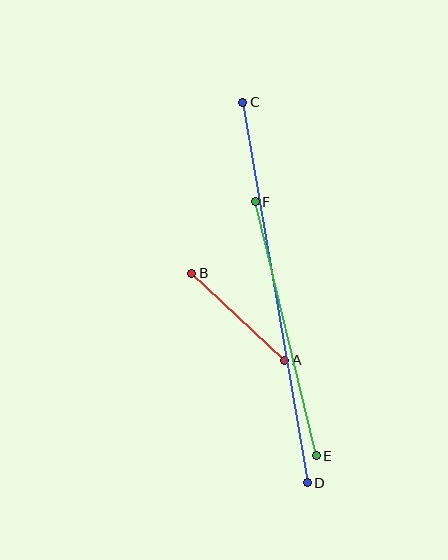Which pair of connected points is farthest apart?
Points C and D are farthest apart.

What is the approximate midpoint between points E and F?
The midpoint is at approximately (286, 329) pixels.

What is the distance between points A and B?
The distance is approximately 127 pixels.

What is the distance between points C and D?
The distance is approximately 386 pixels.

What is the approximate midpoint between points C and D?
The midpoint is at approximately (275, 292) pixels.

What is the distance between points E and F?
The distance is approximately 262 pixels.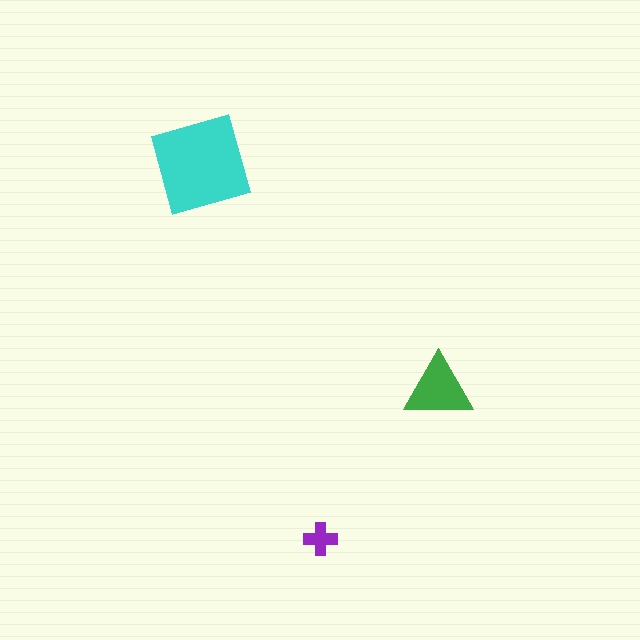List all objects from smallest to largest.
The purple cross, the green triangle, the cyan square.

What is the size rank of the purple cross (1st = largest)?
3rd.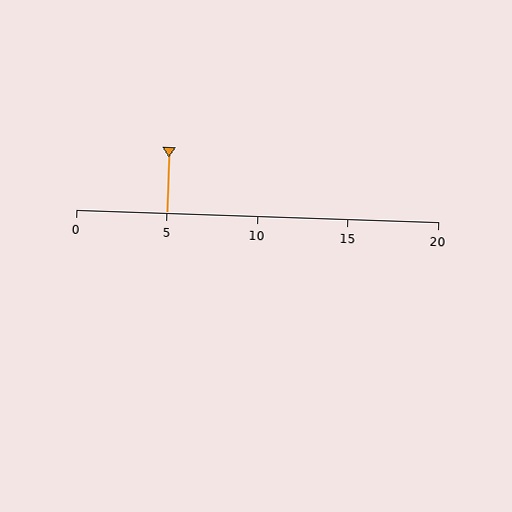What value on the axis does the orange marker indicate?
The marker indicates approximately 5.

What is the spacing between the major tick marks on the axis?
The major ticks are spaced 5 apart.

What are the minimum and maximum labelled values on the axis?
The axis runs from 0 to 20.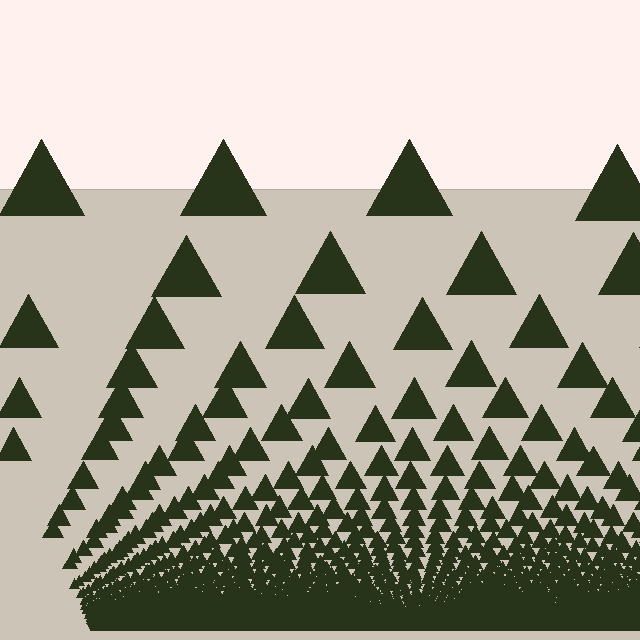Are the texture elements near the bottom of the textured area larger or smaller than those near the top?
Smaller. The gradient is inverted — elements near the bottom are smaller and denser.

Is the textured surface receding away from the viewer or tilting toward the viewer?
The surface appears to tilt toward the viewer. Texture elements get larger and sparser toward the top.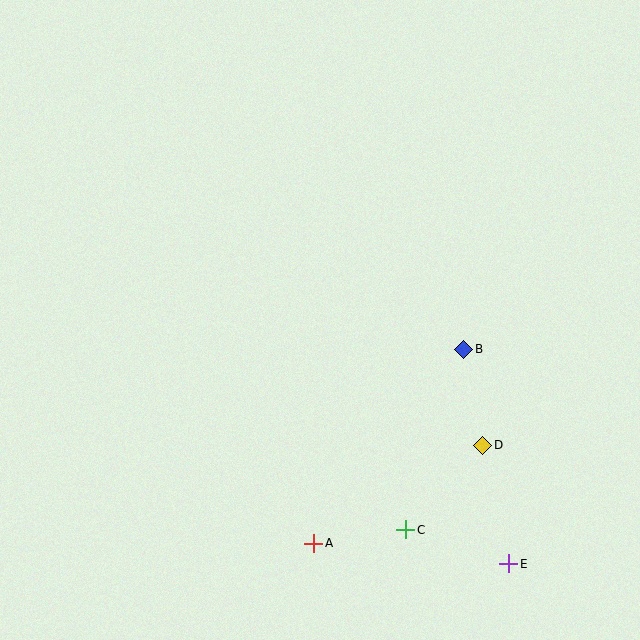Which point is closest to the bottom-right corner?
Point E is closest to the bottom-right corner.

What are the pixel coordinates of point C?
Point C is at (406, 530).